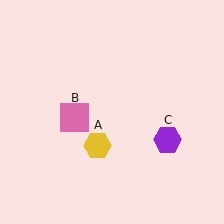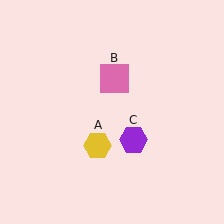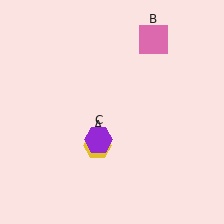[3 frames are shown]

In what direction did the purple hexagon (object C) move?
The purple hexagon (object C) moved left.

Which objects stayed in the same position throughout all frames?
Yellow hexagon (object A) remained stationary.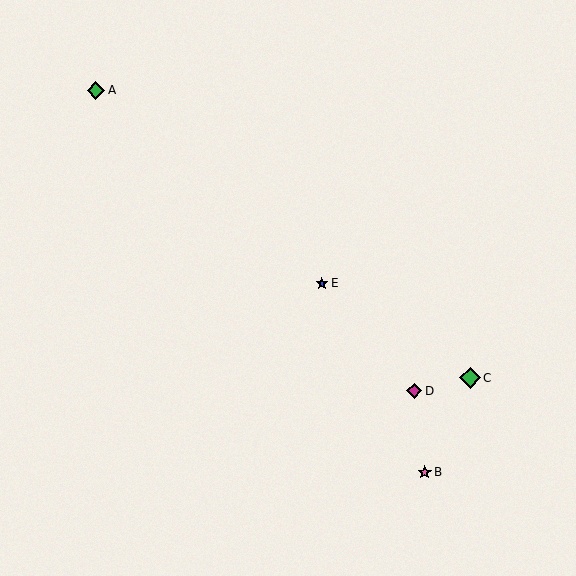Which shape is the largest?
The green diamond (labeled C) is the largest.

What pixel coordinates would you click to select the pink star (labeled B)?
Click at (425, 472) to select the pink star B.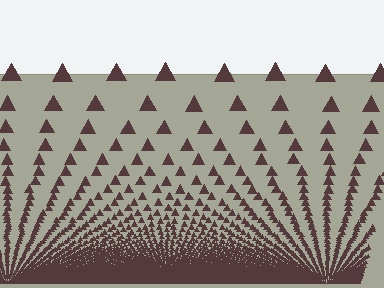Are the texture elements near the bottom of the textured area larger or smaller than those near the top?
Smaller. The gradient is inverted — elements near the bottom are smaller and denser.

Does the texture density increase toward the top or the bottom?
Density increases toward the bottom.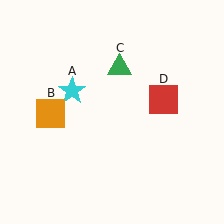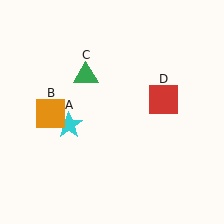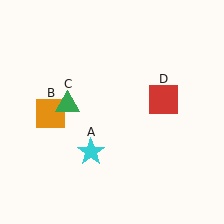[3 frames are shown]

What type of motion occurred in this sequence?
The cyan star (object A), green triangle (object C) rotated counterclockwise around the center of the scene.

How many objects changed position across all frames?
2 objects changed position: cyan star (object A), green triangle (object C).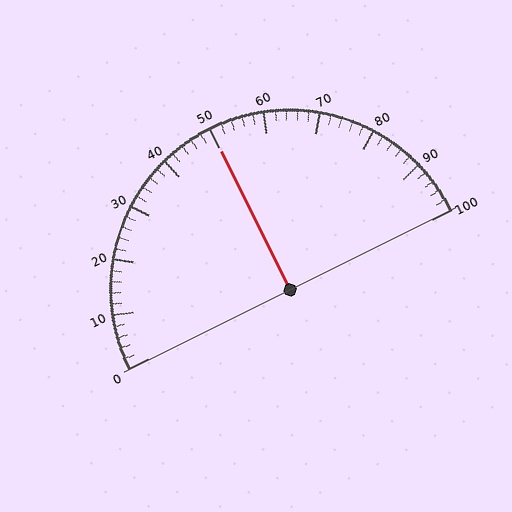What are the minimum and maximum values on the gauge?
The gauge ranges from 0 to 100.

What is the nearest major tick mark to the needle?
The nearest major tick mark is 50.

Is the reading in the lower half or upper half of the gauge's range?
The reading is in the upper half of the range (0 to 100).